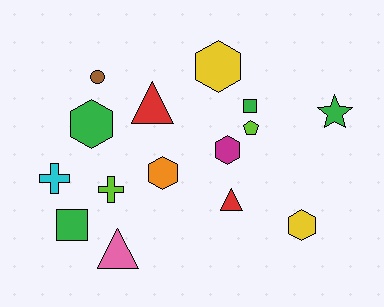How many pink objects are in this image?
There is 1 pink object.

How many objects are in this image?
There are 15 objects.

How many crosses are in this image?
There are 2 crosses.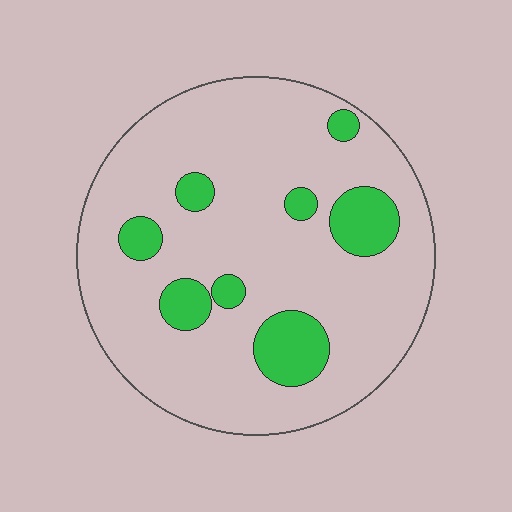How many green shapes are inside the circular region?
8.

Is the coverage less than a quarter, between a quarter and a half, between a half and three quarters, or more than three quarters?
Less than a quarter.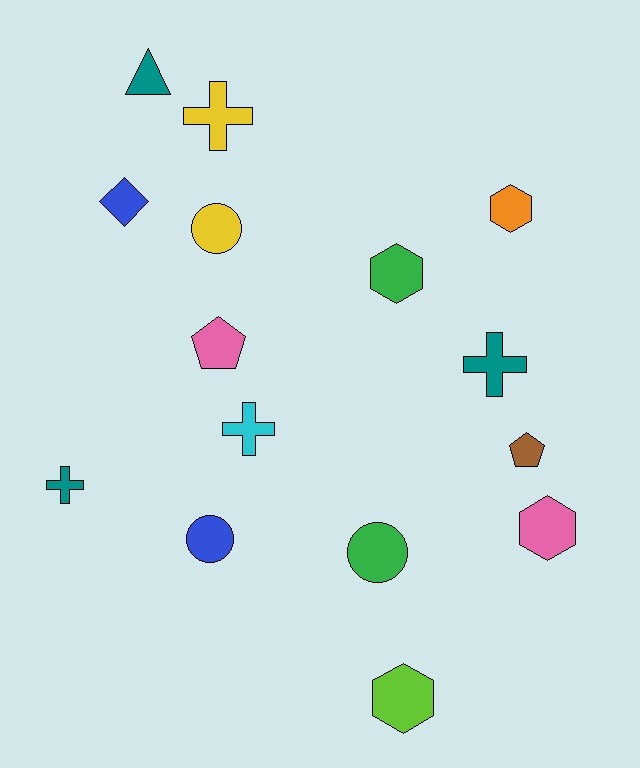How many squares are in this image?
There are no squares.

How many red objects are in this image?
There are no red objects.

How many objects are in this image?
There are 15 objects.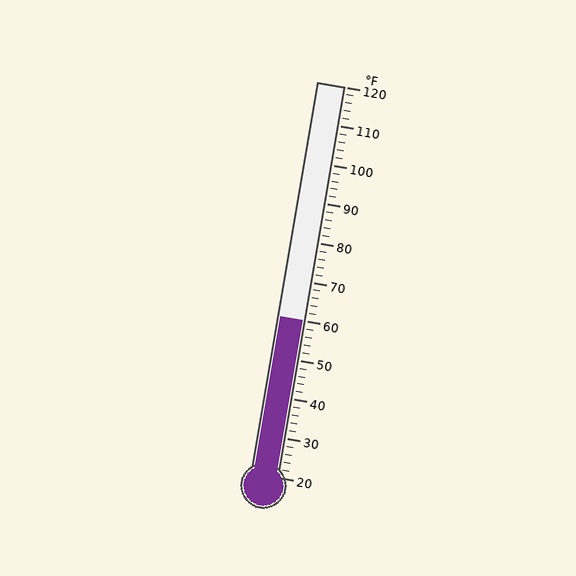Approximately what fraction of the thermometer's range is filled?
The thermometer is filled to approximately 40% of its range.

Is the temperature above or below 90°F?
The temperature is below 90°F.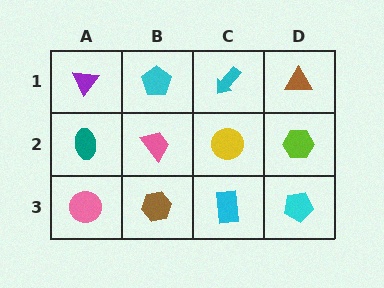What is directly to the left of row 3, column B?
A pink circle.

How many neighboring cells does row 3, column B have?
3.